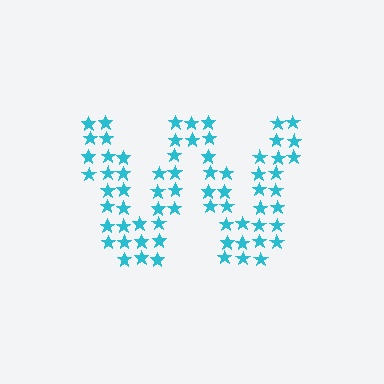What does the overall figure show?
The overall figure shows the letter W.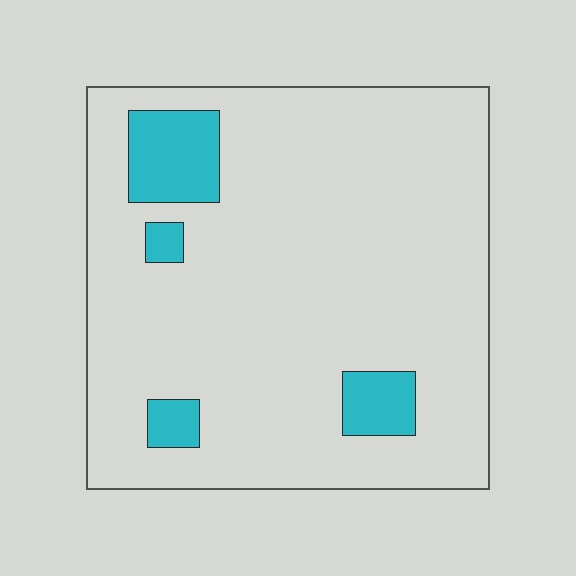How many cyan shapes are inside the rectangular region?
4.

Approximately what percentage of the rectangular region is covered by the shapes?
Approximately 10%.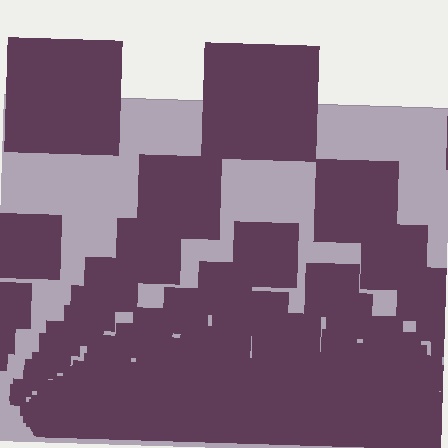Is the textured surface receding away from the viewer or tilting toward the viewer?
The surface appears to tilt toward the viewer. Texture elements get larger and sparser toward the top.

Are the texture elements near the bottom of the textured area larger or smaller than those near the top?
Smaller. The gradient is inverted — elements near the bottom are smaller and denser.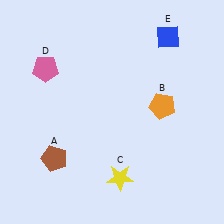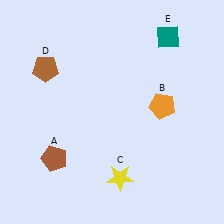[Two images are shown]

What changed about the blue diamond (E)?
In Image 1, E is blue. In Image 2, it changed to teal.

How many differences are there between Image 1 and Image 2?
There are 2 differences between the two images.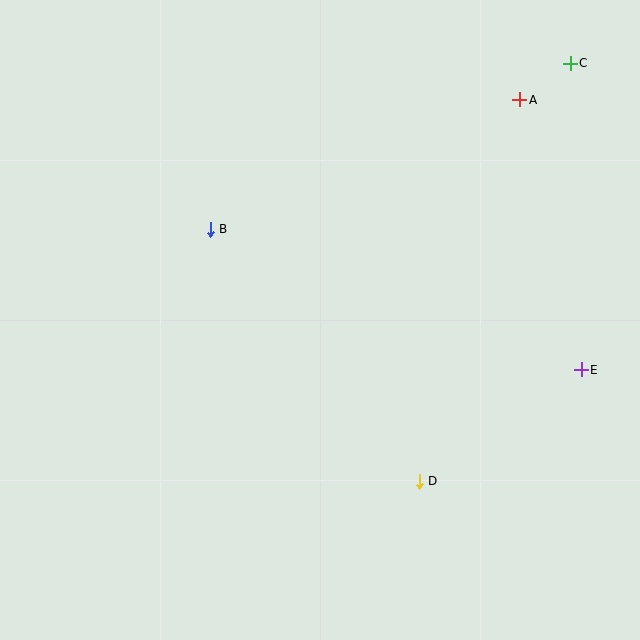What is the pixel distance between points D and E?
The distance between D and E is 197 pixels.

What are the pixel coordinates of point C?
Point C is at (570, 63).